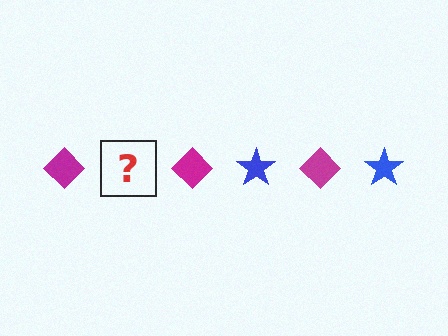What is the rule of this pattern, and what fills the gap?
The rule is that the pattern alternates between magenta diamond and blue star. The gap should be filled with a blue star.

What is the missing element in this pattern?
The missing element is a blue star.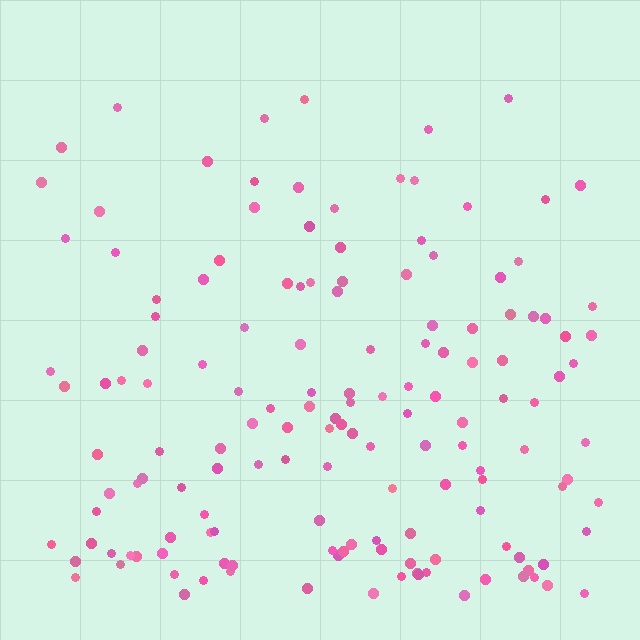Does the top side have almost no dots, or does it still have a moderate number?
Still a moderate number, just noticeably fewer than the bottom.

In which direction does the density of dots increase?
From top to bottom, with the bottom side densest.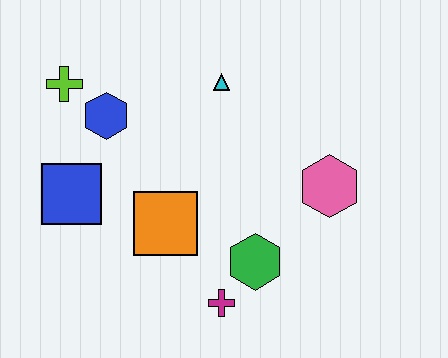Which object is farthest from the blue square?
The pink hexagon is farthest from the blue square.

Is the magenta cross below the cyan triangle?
Yes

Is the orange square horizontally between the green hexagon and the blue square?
Yes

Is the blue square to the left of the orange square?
Yes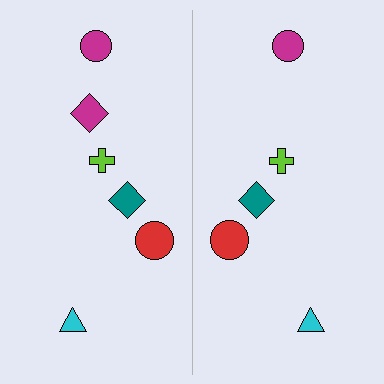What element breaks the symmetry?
A magenta diamond is missing from the right side.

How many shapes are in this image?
There are 11 shapes in this image.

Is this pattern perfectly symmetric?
No, the pattern is not perfectly symmetric. A magenta diamond is missing from the right side.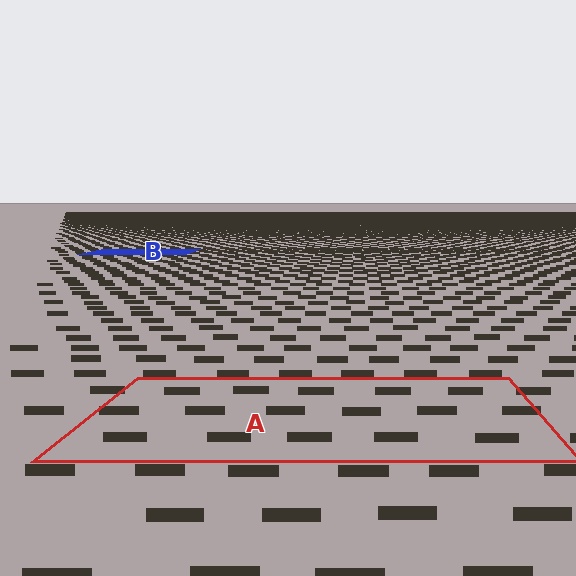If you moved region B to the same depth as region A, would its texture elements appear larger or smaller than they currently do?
They would appear larger. At a closer depth, the same texture elements are projected at a bigger on-screen size.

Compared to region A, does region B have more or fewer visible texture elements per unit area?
Region B has more texture elements per unit area — they are packed more densely because it is farther away.